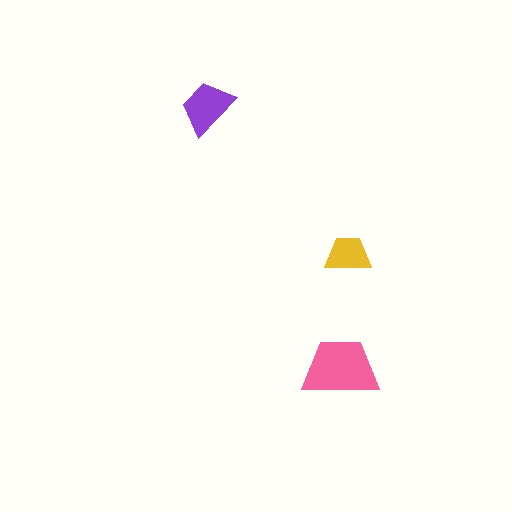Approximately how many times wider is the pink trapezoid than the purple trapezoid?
About 1.5 times wider.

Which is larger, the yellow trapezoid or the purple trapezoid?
The purple one.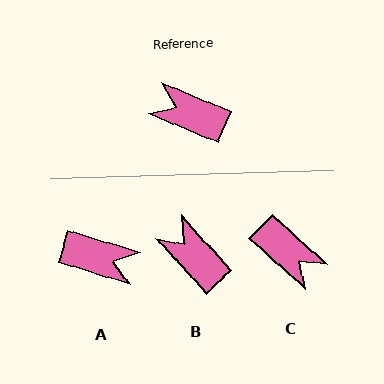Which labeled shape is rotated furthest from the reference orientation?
A, about 174 degrees away.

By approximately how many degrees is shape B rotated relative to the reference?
Approximately 25 degrees clockwise.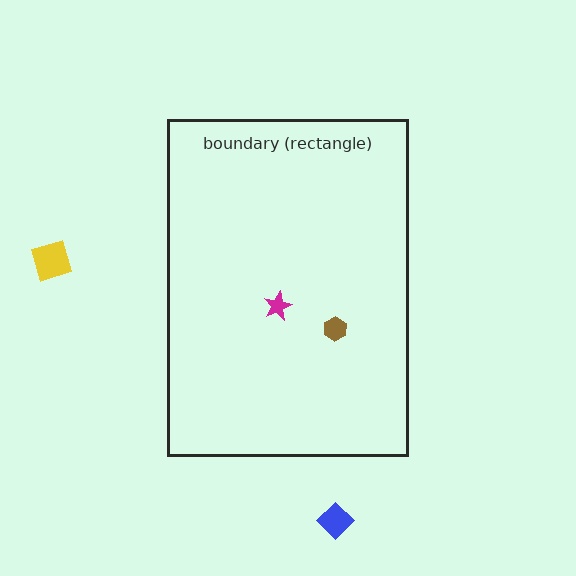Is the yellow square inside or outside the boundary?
Outside.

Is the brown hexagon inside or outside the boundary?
Inside.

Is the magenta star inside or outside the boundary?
Inside.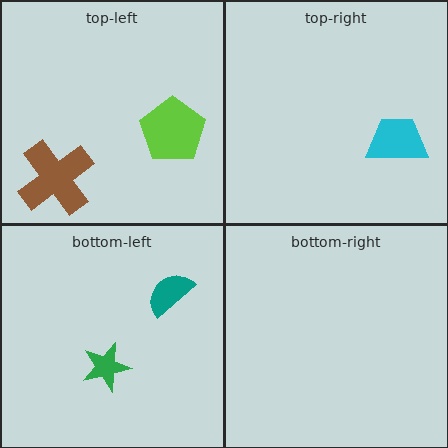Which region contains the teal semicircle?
The bottom-left region.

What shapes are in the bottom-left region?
The teal semicircle, the green star.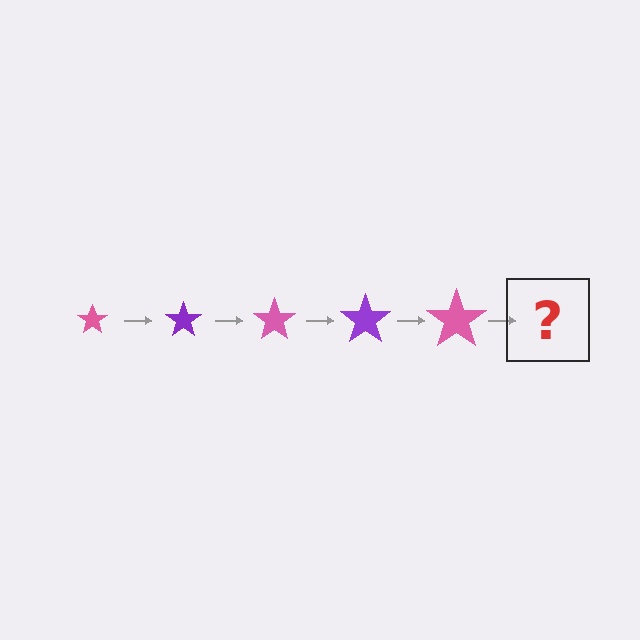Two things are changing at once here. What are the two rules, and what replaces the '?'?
The two rules are that the star grows larger each step and the color cycles through pink and purple. The '?' should be a purple star, larger than the previous one.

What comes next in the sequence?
The next element should be a purple star, larger than the previous one.